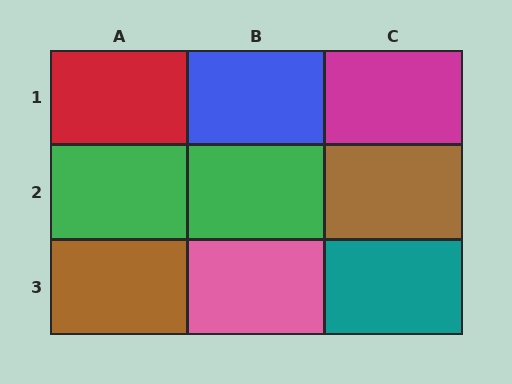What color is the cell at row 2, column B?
Green.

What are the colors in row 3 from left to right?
Brown, pink, teal.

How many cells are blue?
1 cell is blue.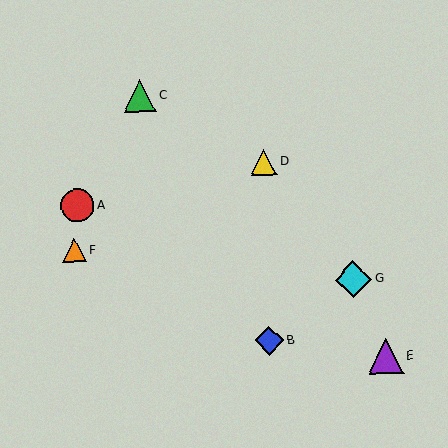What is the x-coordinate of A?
Object A is at x≈78.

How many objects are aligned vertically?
2 objects (B, D) are aligned vertically.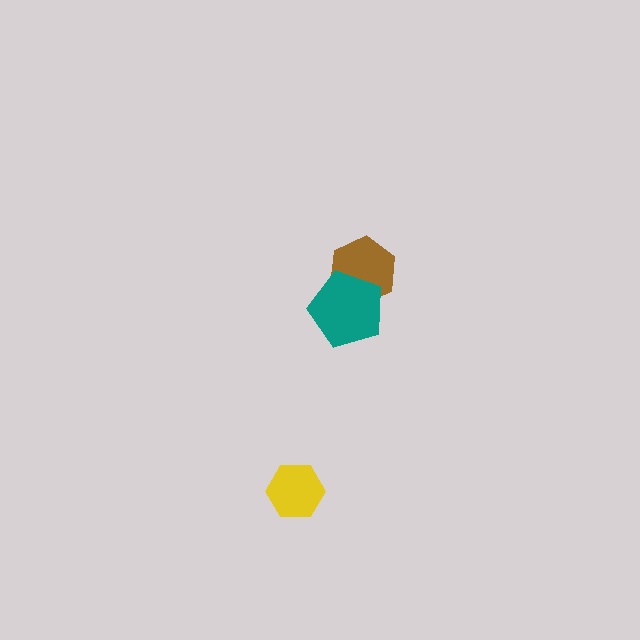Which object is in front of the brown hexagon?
The teal pentagon is in front of the brown hexagon.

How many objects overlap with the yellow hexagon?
0 objects overlap with the yellow hexagon.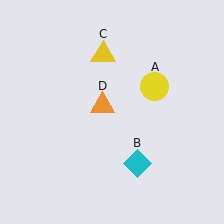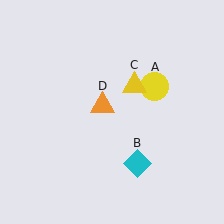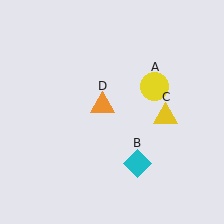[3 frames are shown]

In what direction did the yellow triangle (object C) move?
The yellow triangle (object C) moved down and to the right.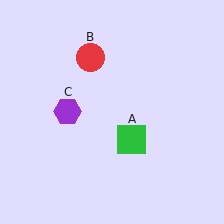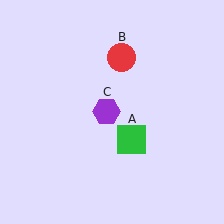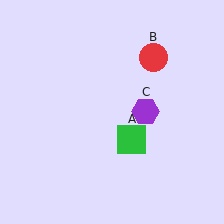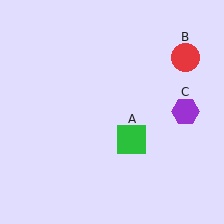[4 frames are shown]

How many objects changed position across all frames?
2 objects changed position: red circle (object B), purple hexagon (object C).